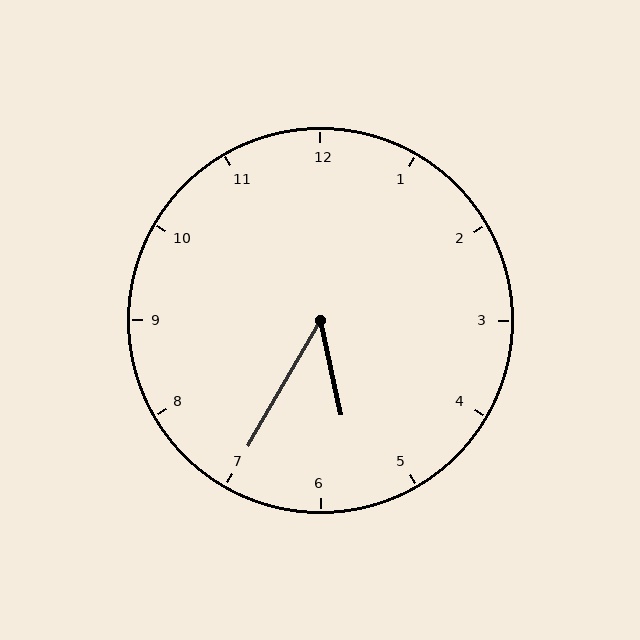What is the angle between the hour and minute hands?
Approximately 42 degrees.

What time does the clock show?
5:35.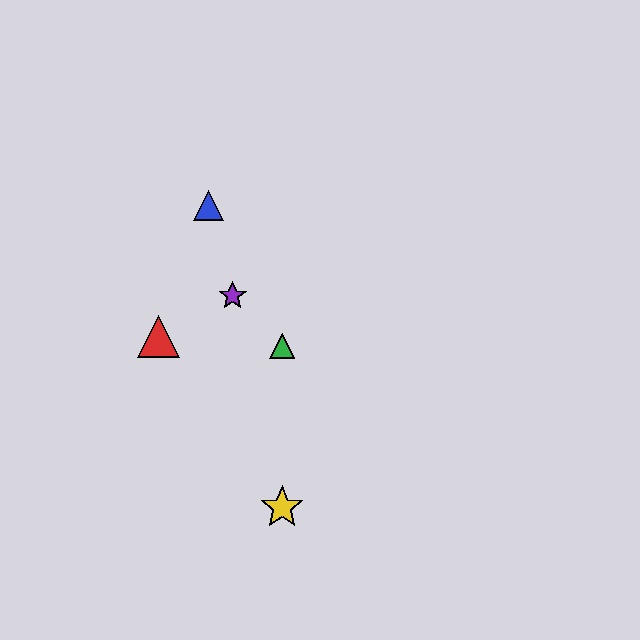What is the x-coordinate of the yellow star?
The yellow star is at x≈282.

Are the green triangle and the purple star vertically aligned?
No, the green triangle is at x≈282 and the purple star is at x≈233.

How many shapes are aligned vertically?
2 shapes (the green triangle, the yellow star) are aligned vertically.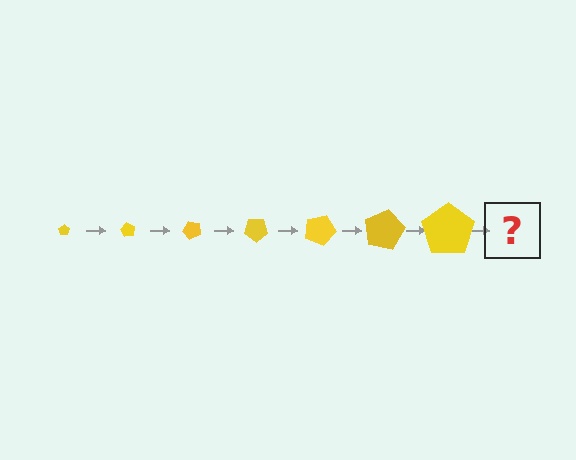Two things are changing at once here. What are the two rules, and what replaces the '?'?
The two rules are that the pentagon grows larger each step and it rotates 60 degrees each step. The '?' should be a pentagon, larger than the previous one and rotated 420 degrees from the start.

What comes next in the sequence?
The next element should be a pentagon, larger than the previous one and rotated 420 degrees from the start.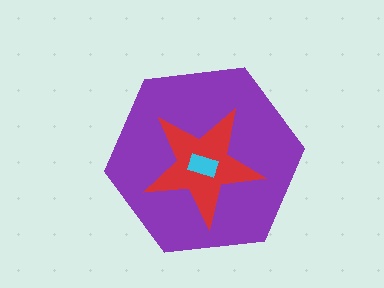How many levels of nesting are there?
3.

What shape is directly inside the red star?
The cyan rectangle.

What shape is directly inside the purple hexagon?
The red star.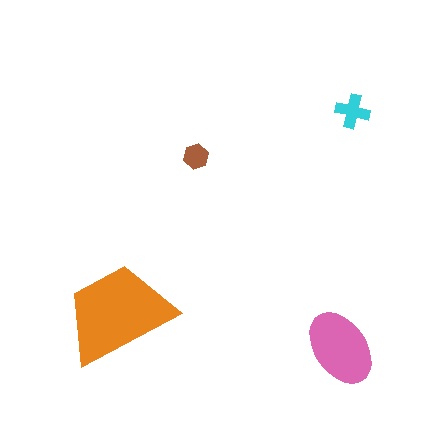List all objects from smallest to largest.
The brown hexagon, the cyan cross, the pink ellipse, the orange trapezoid.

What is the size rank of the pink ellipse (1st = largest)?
2nd.